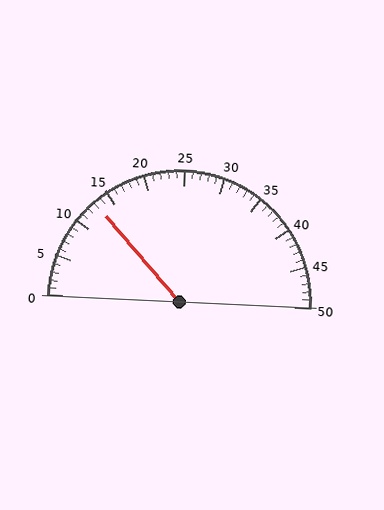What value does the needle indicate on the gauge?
The needle indicates approximately 13.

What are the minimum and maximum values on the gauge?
The gauge ranges from 0 to 50.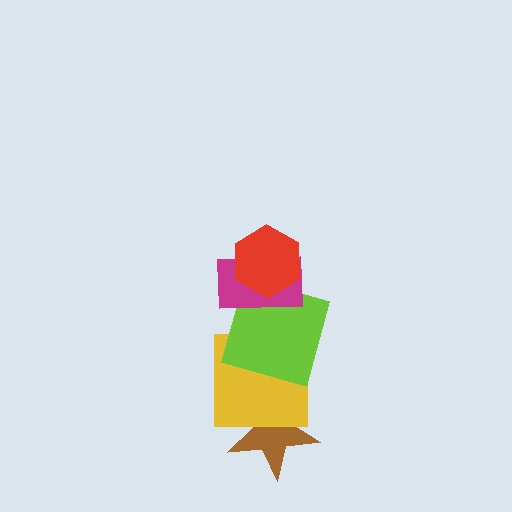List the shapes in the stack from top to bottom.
From top to bottom: the red hexagon, the magenta rectangle, the lime square, the yellow square, the brown star.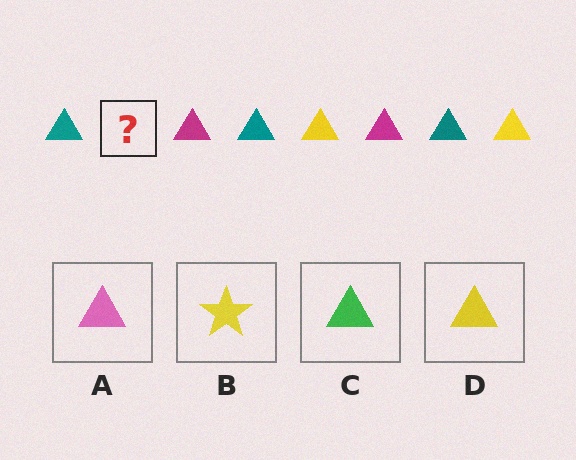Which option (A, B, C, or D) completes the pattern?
D.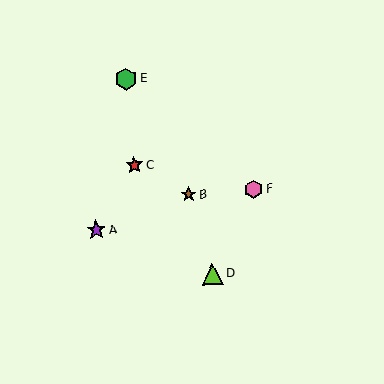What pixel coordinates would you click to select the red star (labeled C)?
Click at (134, 165) to select the red star C.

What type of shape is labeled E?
Shape E is a green hexagon.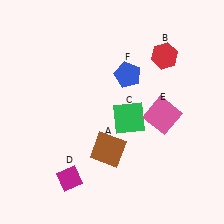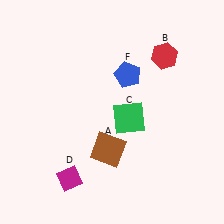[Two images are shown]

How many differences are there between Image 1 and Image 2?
There is 1 difference between the two images.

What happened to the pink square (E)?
The pink square (E) was removed in Image 2. It was in the bottom-right area of Image 1.